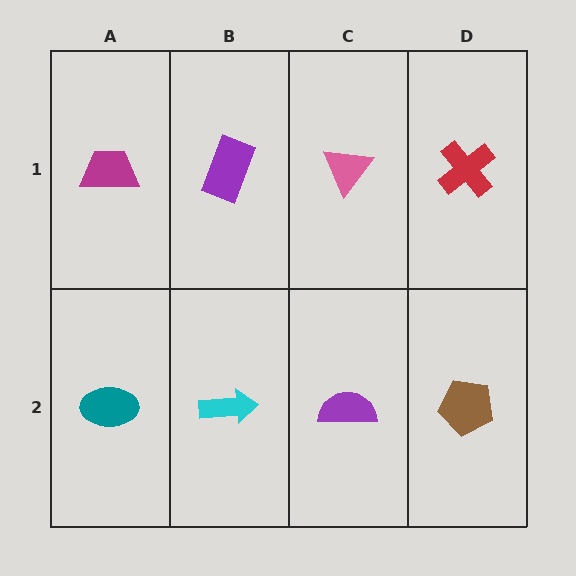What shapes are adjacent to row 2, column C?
A pink triangle (row 1, column C), a cyan arrow (row 2, column B), a brown pentagon (row 2, column D).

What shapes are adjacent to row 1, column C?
A purple semicircle (row 2, column C), a purple rectangle (row 1, column B), a red cross (row 1, column D).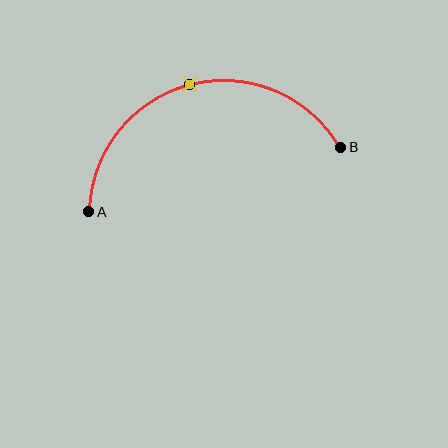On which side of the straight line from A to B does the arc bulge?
The arc bulges above the straight line connecting A and B.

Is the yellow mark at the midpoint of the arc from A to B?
Yes. The yellow mark lies on the arc at equal arc-length from both A and B — it is the arc midpoint.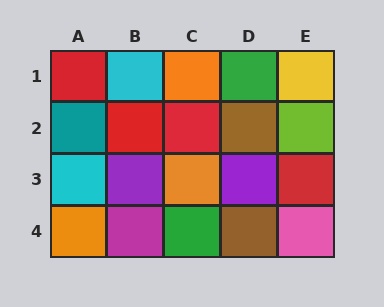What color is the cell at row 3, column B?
Purple.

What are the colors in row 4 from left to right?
Orange, magenta, green, brown, pink.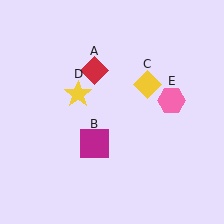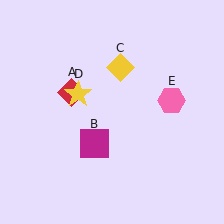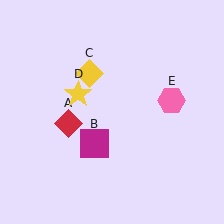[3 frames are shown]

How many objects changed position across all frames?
2 objects changed position: red diamond (object A), yellow diamond (object C).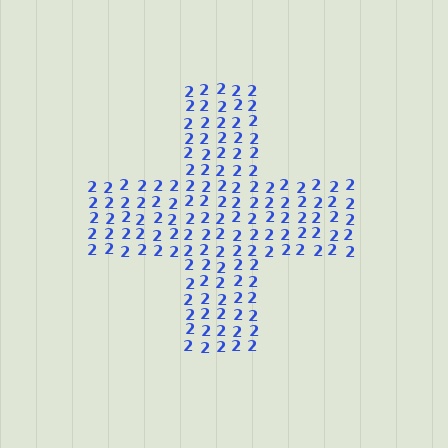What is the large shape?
The large shape is a cross.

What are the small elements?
The small elements are digit 2's.